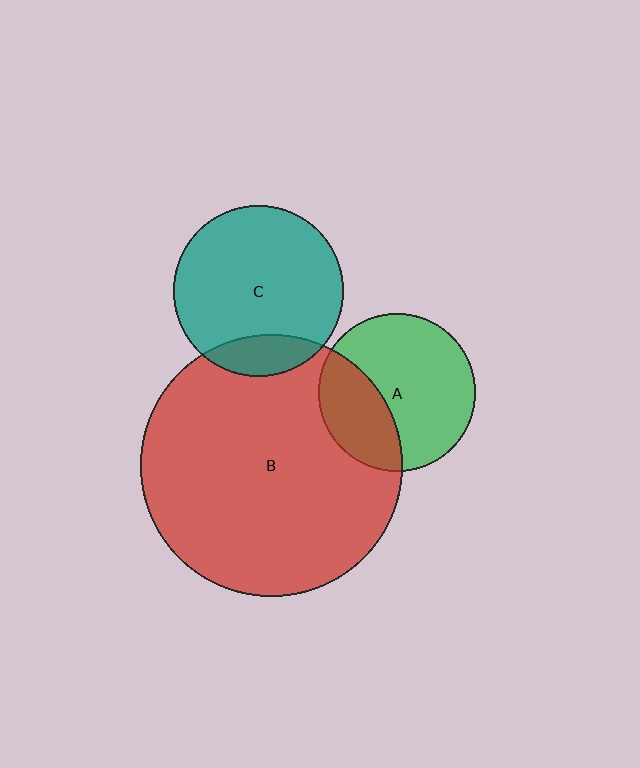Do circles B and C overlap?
Yes.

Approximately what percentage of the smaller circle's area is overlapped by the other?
Approximately 15%.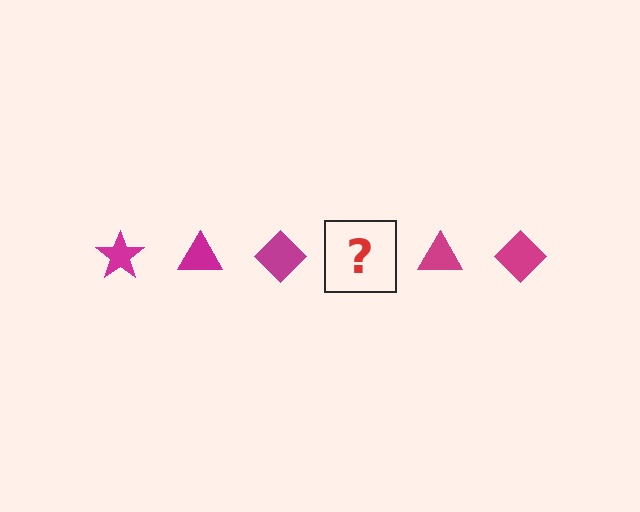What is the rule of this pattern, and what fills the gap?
The rule is that the pattern cycles through star, triangle, diamond shapes in magenta. The gap should be filled with a magenta star.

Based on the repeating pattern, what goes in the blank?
The blank should be a magenta star.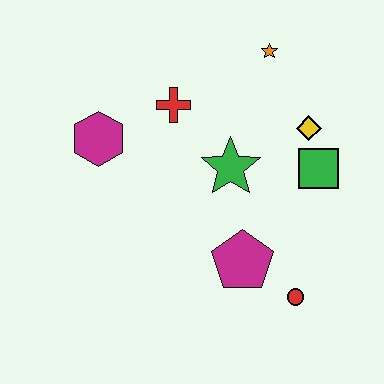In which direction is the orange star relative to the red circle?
The orange star is above the red circle.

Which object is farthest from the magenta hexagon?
The red circle is farthest from the magenta hexagon.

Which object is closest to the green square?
The yellow diamond is closest to the green square.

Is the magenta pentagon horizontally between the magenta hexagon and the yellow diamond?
Yes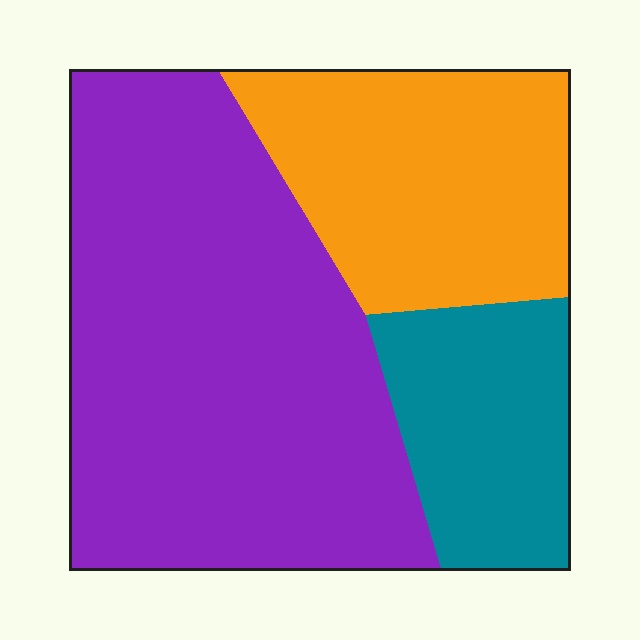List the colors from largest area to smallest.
From largest to smallest: purple, orange, teal.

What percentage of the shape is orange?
Orange takes up about one quarter (1/4) of the shape.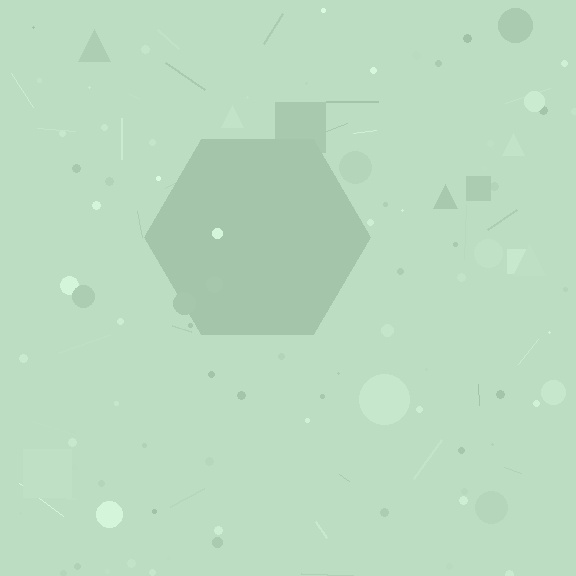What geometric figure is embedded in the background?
A hexagon is embedded in the background.